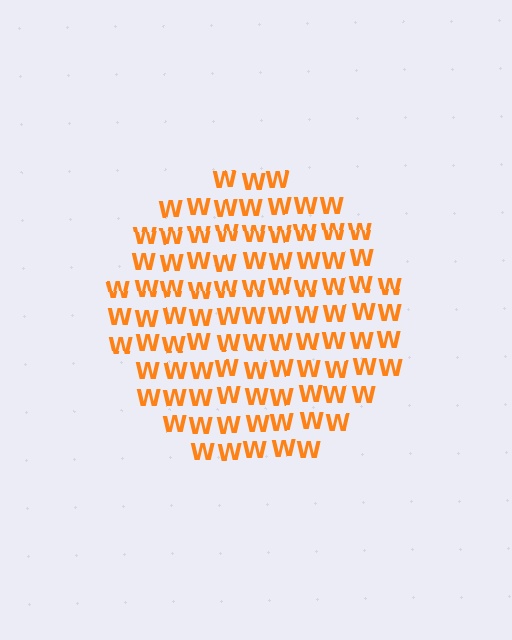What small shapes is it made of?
It is made of small letter W's.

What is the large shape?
The large shape is a circle.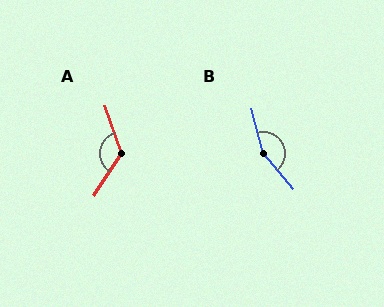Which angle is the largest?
B, at approximately 154 degrees.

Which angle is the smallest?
A, at approximately 128 degrees.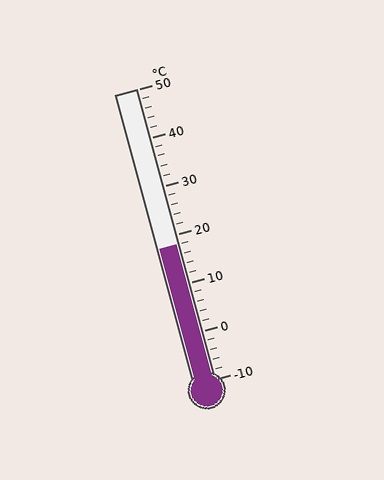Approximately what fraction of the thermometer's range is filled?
The thermometer is filled to approximately 45% of its range.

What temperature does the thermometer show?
The thermometer shows approximately 18°C.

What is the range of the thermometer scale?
The thermometer scale ranges from -10°C to 50°C.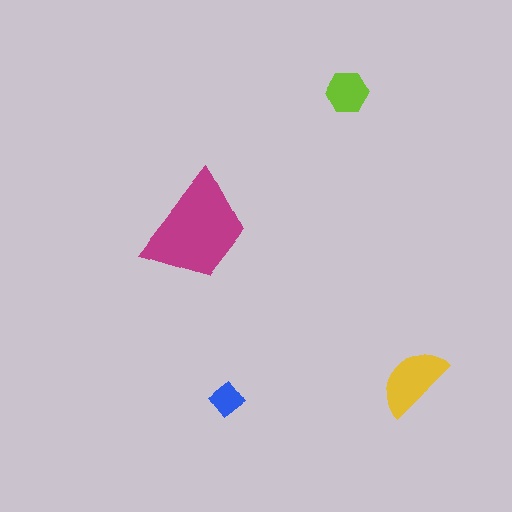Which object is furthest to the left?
The magenta trapezoid is leftmost.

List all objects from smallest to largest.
The blue diamond, the lime hexagon, the yellow semicircle, the magenta trapezoid.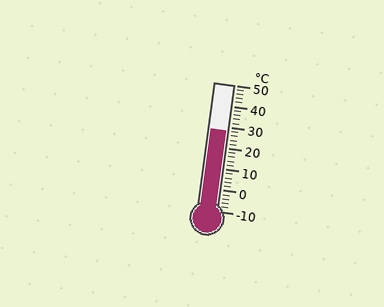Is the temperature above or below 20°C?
The temperature is above 20°C.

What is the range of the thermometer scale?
The thermometer scale ranges from -10°C to 50°C.